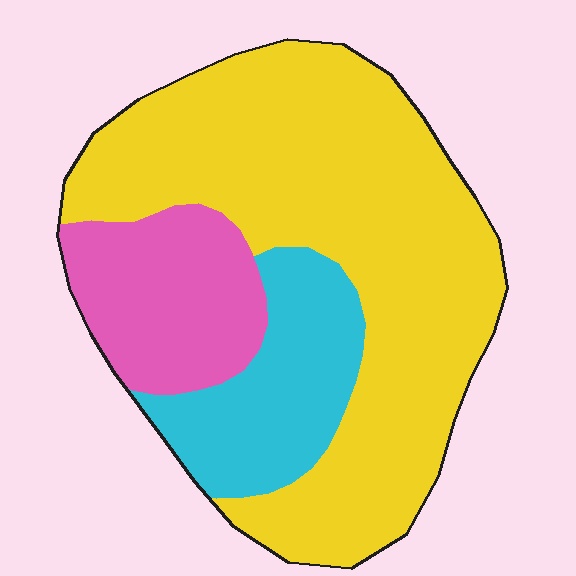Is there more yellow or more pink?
Yellow.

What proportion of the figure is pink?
Pink covers 18% of the figure.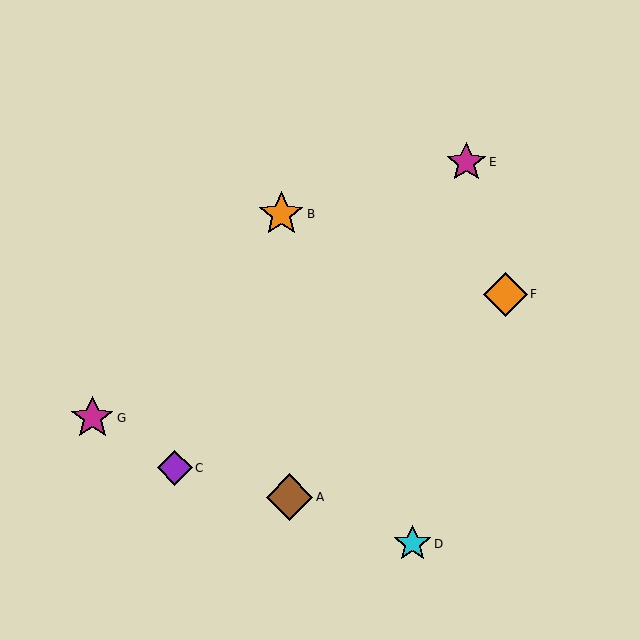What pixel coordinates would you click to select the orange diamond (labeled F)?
Click at (505, 294) to select the orange diamond F.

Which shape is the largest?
The brown diamond (labeled A) is the largest.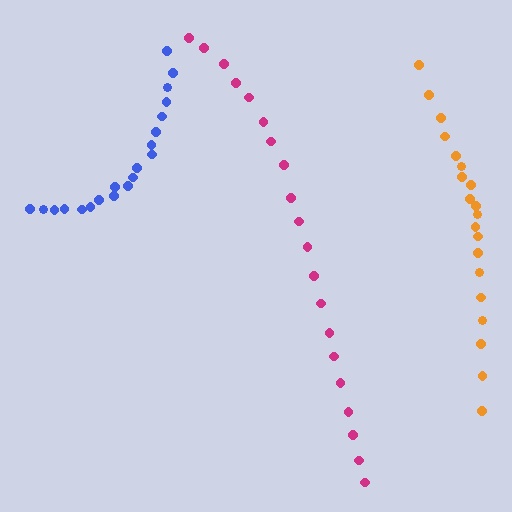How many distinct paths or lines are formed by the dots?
There are 3 distinct paths.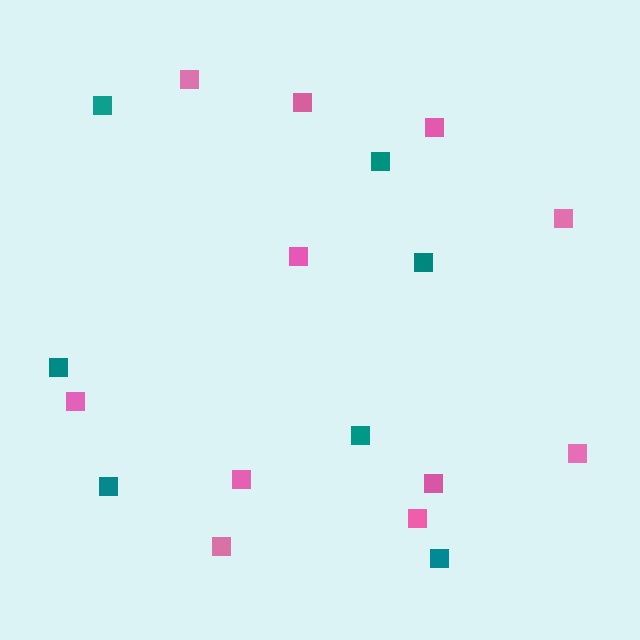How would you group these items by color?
There are 2 groups: one group of pink squares (11) and one group of teal squares (7).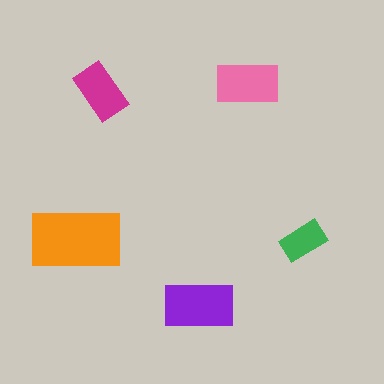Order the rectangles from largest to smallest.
the orange one, the purple one, the pink one, the magenta one, the green one.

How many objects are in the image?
There are 5 objects in the image.